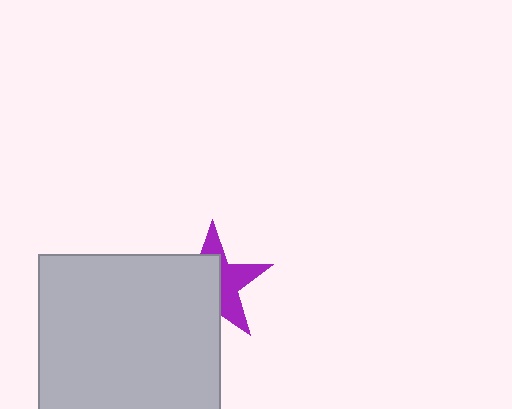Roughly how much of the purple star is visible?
A small part of it is visible (roughly 44%).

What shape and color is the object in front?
The object in front is a light gray square.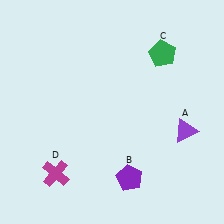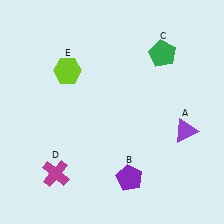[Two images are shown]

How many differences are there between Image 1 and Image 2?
There is 1 difference between the two images.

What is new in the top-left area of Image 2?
A lime hexagon (E) was added in the top-left area of Image 2.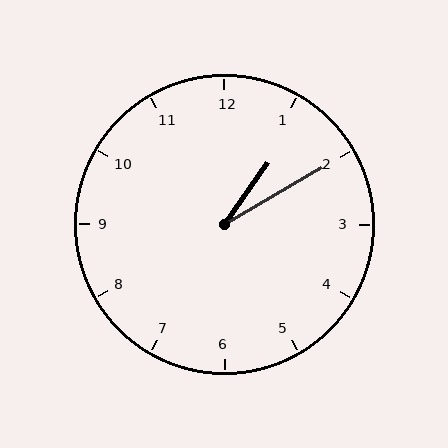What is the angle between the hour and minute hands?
Approximately 25 degrees.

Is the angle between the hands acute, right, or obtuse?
It is acute.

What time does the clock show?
1:10.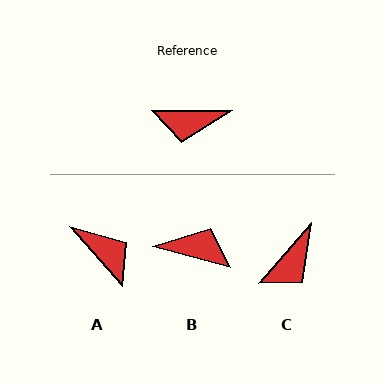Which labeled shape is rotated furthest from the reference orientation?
B, about 164 degrees away.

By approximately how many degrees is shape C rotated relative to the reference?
Approximately 49 degrees counter-clockwise.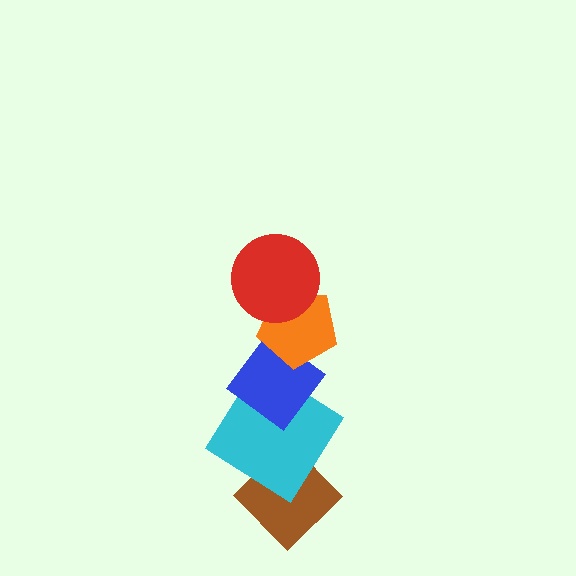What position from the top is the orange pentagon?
The orange pentagon is 2nd from the top.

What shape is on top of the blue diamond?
The orange pentagon is on top of the blue diamond.